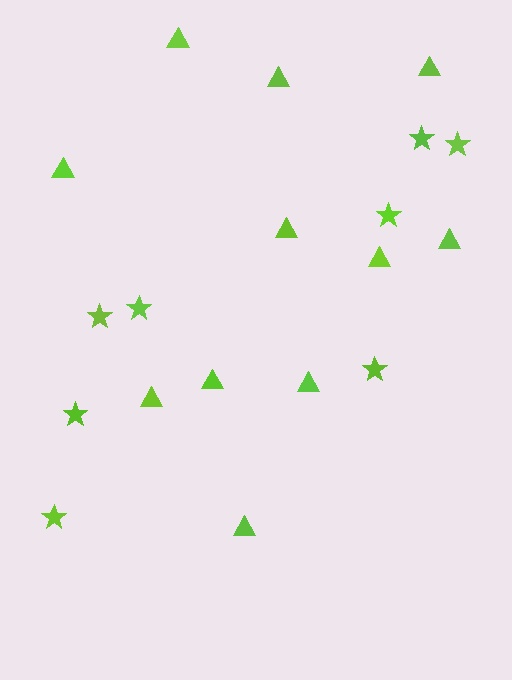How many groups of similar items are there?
There are 2 groups: one group of triangles (11) and one group of stars (8).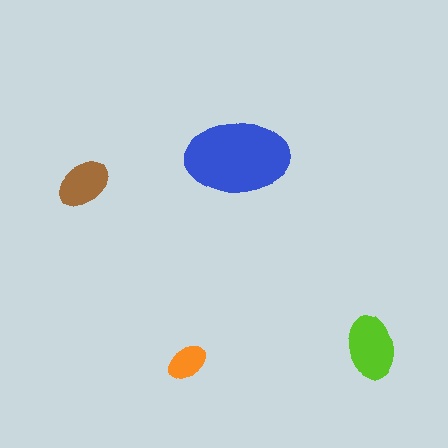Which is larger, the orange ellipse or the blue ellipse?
The blue one.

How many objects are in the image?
There are 4 objects in the image.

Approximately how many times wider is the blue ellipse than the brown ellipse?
About 2 times wider.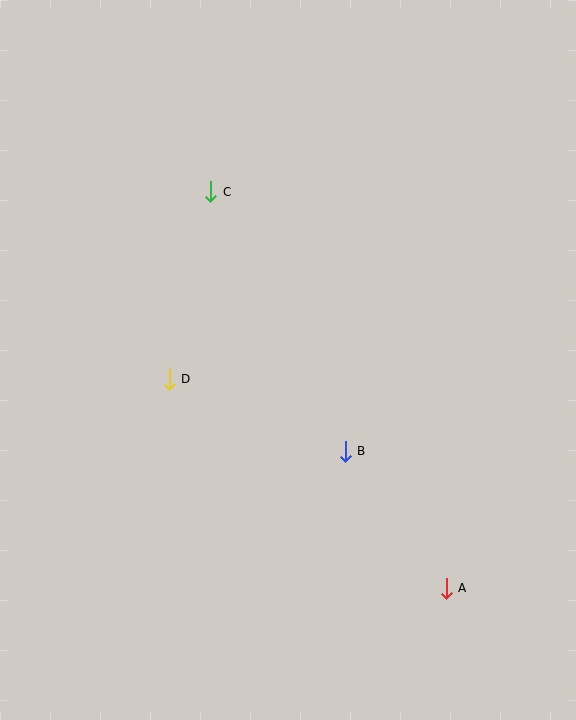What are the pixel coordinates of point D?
Point D is at (169, 379).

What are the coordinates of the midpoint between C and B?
The midpoint between C and B is at (278, 321).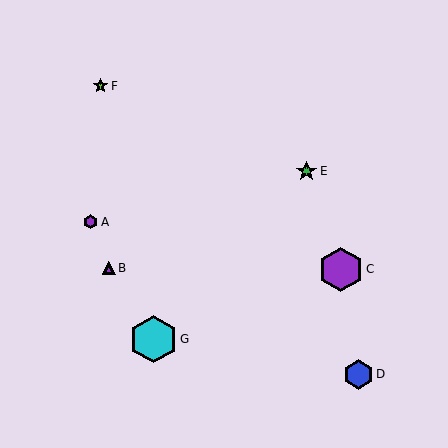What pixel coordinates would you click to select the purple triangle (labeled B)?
Click at (109, 268) to select the purple triangle B.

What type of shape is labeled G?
Shape G is a cyan hexagon.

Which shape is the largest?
The cyan hexagon (labeled G) is the largest.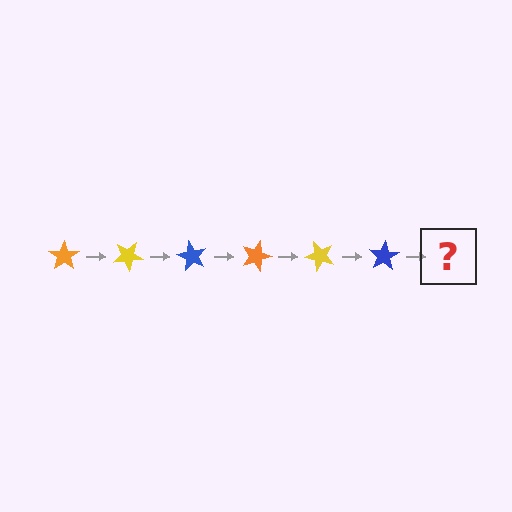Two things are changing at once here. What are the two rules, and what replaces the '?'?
The two rules are that it rotates 30 degrees each step and the color cycles through orange, yellow, and blue. The '?' should be an orange star, rotated 180 degrees from the start.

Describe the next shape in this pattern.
It should be an orange star, rotated 180 degrees from the start.